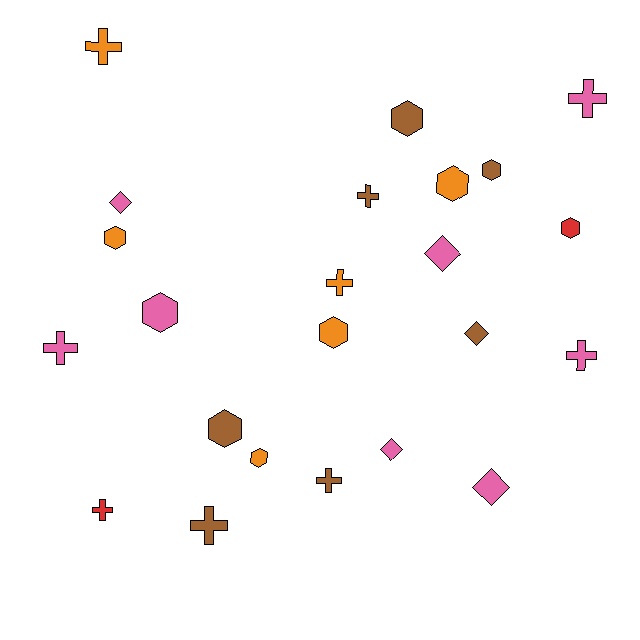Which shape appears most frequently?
Cross, with 9 objects.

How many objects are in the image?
There are 23 objects.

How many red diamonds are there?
There are no red diamonds.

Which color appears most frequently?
Pink, with 8 objects.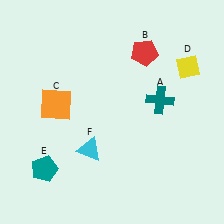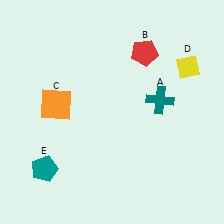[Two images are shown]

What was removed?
The cyan triangle (F) was removed in Image 2.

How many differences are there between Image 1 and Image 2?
There is 1 difference between the two images.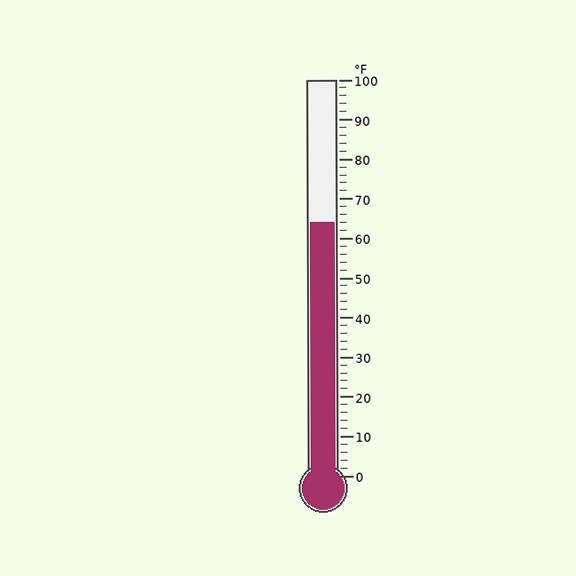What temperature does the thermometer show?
The thermometer shows approximately 64°F.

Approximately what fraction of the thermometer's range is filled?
The thermometer is filled to approximately 65% of its range.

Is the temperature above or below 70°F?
The temperature is below 70°F.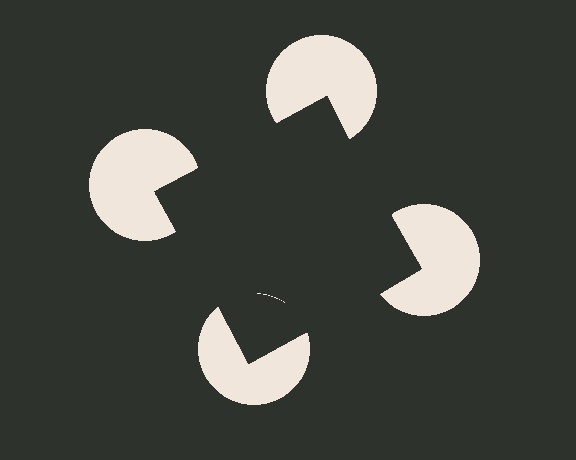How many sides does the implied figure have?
4 sides.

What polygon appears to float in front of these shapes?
An illusory square — its edges are inferred from the aligned wedge cuts in the pac-man discs, not physically drawn.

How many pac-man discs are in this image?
There are 4 — one at each vertex of the illusory square.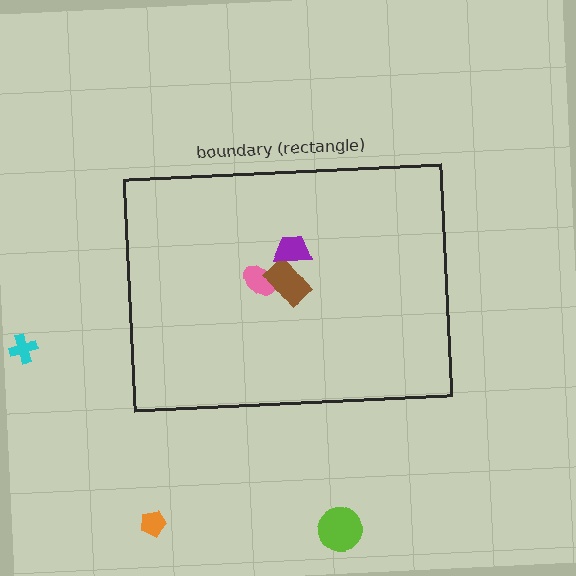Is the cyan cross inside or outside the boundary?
Outside.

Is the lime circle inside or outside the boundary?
Outside.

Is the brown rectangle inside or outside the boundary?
Inside.